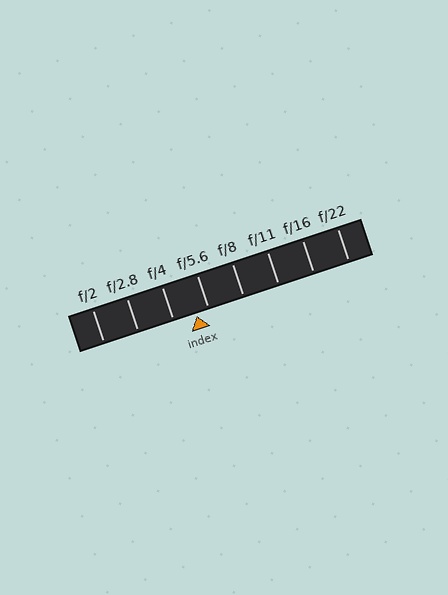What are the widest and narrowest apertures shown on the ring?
The widest aperture shown is f/2 and the narrowest is f/22.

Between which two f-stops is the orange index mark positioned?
The index mark is between f/4 and f/5.6.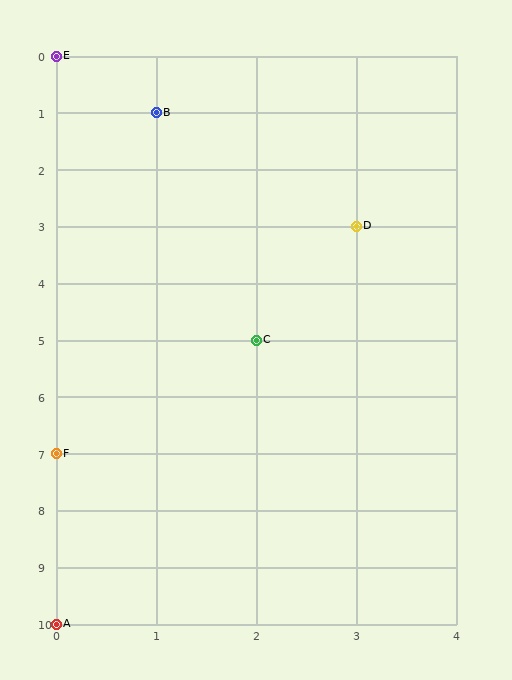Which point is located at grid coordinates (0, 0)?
Point E is at (0, 0).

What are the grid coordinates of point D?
Point D is at grid coordinates (3, 3).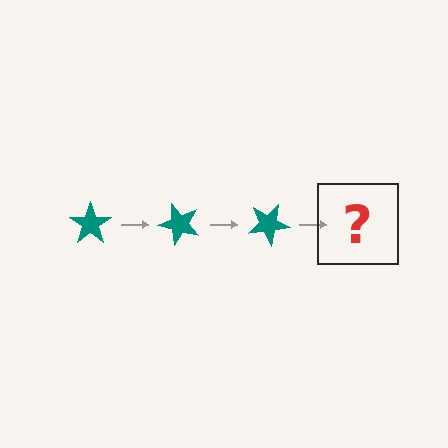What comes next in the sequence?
The next element should be a teal star rotated 150 degrees.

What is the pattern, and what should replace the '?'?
The pattern is that the star rotates 50 degrees each step. The '?' should be a teal star rotated 150 degrees.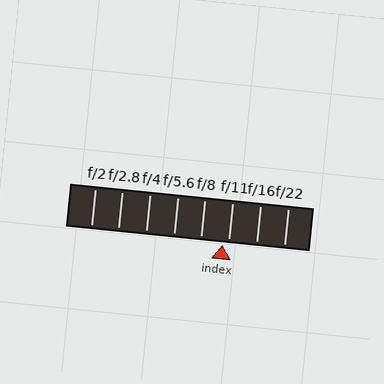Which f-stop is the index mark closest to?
The index mark is closest to f/11.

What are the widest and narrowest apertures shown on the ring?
The widest aperture shown is f/2 and the narrowest is f/22.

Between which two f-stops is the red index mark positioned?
The index mark is between f/8 and f/11.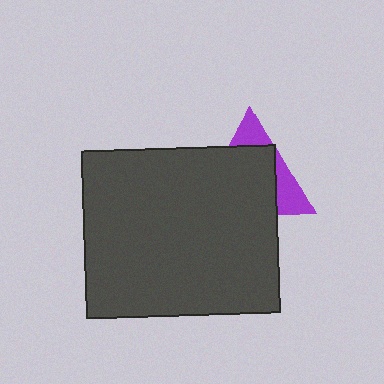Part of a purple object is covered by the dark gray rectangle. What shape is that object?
It is a triangle.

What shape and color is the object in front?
The object in front is a dark gray rectangle.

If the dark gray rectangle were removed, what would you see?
You would see the complete purple triangle.